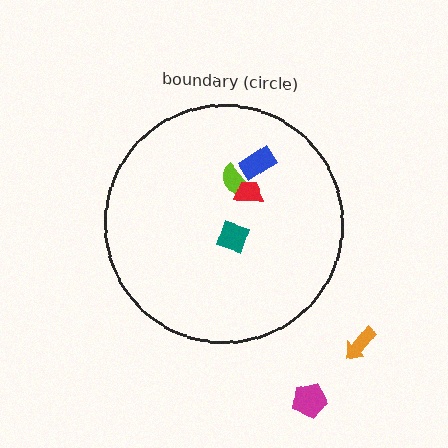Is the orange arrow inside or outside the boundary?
Outside.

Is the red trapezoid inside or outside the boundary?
Inside.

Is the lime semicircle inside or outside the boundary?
Inside.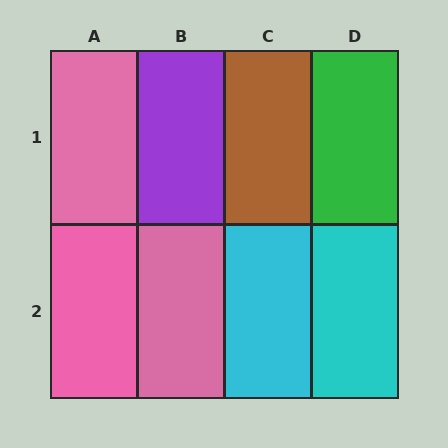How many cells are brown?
1 cell is brown.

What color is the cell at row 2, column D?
Cyan.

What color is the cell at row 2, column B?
Pink.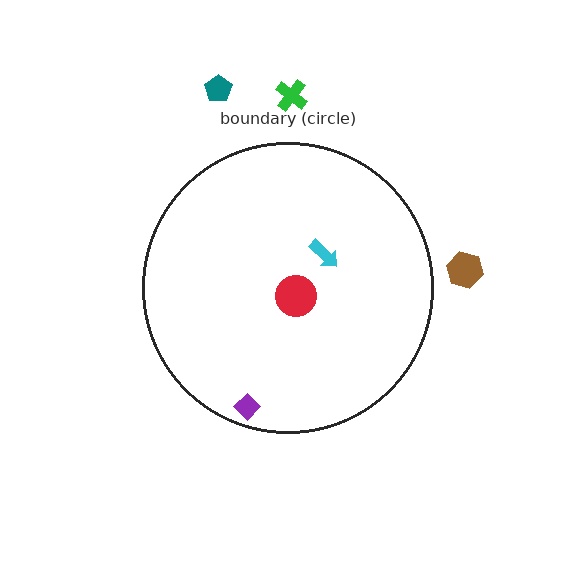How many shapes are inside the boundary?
3 inside, 3 outside.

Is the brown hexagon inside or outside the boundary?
Outside.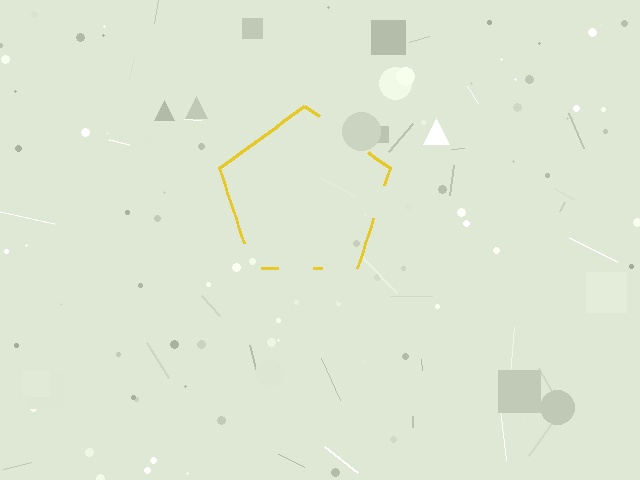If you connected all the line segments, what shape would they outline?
They would outline a pentagon.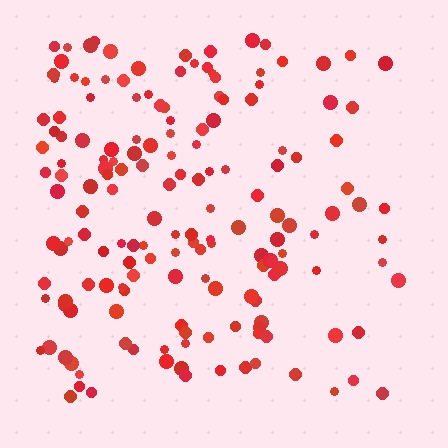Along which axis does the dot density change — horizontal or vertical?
Horizontal.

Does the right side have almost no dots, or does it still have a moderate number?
Still a moderate number, just noticeably fewer than the left.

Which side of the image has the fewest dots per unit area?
The right.